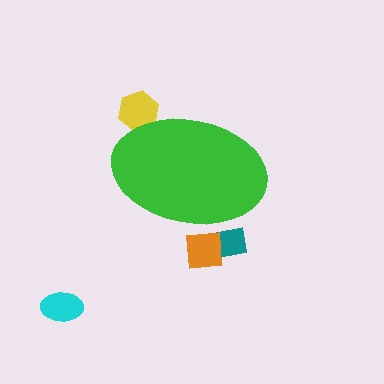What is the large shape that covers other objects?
A green ellipse.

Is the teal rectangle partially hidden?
Yes, the teal rectangle is partially hidden behind the green ellipse.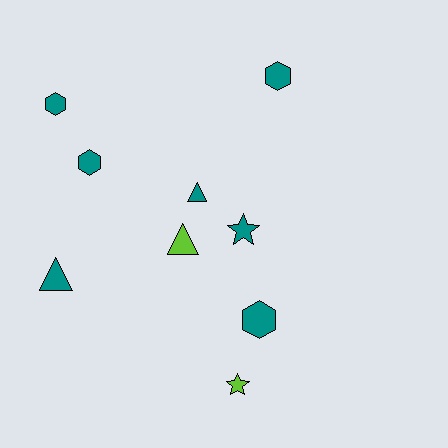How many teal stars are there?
There is 1 teal star.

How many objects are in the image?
There are 9 objects.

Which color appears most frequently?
Teal, with 7 objects.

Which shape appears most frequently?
Hexagon, with 4 objects.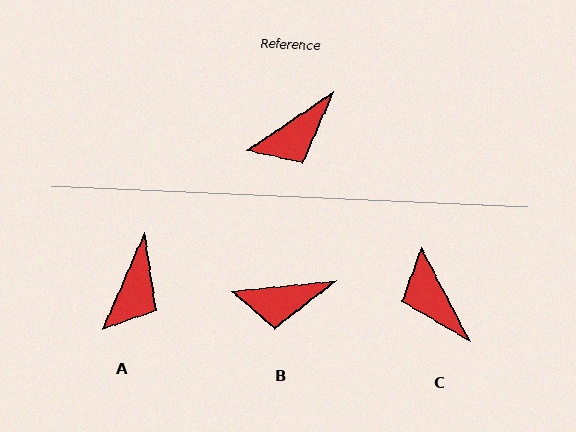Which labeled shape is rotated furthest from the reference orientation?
C, about 96 degrees away.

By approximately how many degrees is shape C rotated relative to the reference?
Approximately 96 degrees clockwise.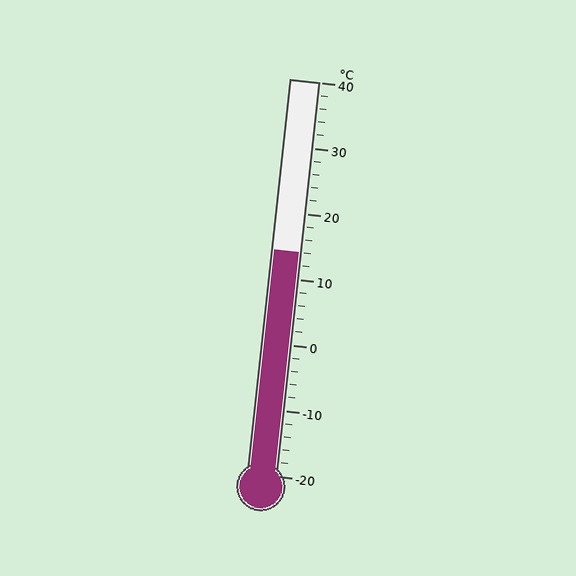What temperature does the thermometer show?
The thermometer shows approximately 14°C.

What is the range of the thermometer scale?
The thermometer scale ranges from -20°C to 40°C.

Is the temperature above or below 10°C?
The temperature is above 10°C.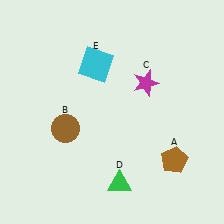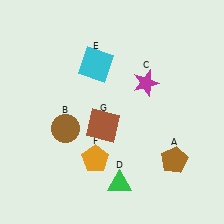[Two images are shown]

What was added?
An orange pentagon (F), a brown square (G) were added in Image 2.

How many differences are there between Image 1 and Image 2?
There are 2 differences between the two images.